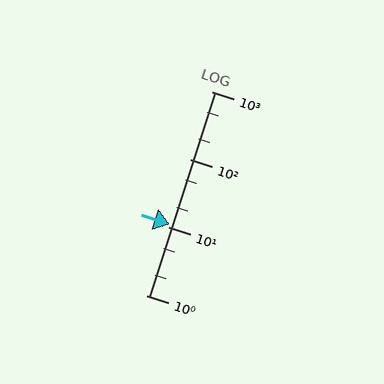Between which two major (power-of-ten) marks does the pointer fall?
The pointer is between 10 and 100.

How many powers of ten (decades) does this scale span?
The scale spans 3 decades, from 1 to 1000.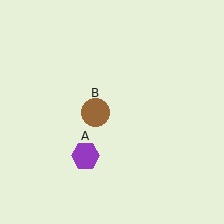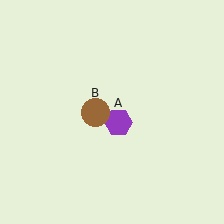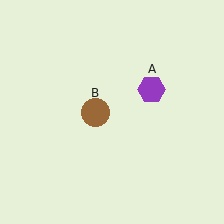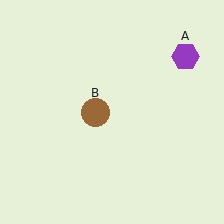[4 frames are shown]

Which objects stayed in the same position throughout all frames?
Brown circle (object B) remained stationary.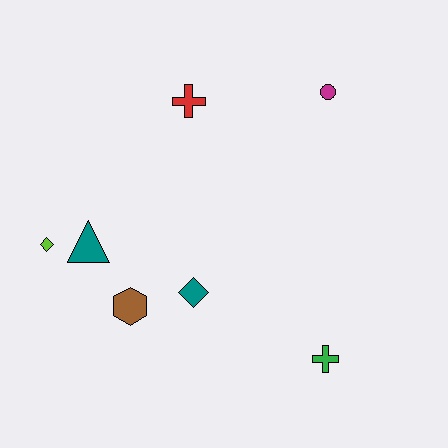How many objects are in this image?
There are 7 objects.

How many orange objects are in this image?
There are no orange objects.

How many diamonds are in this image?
There are 2 diamonds.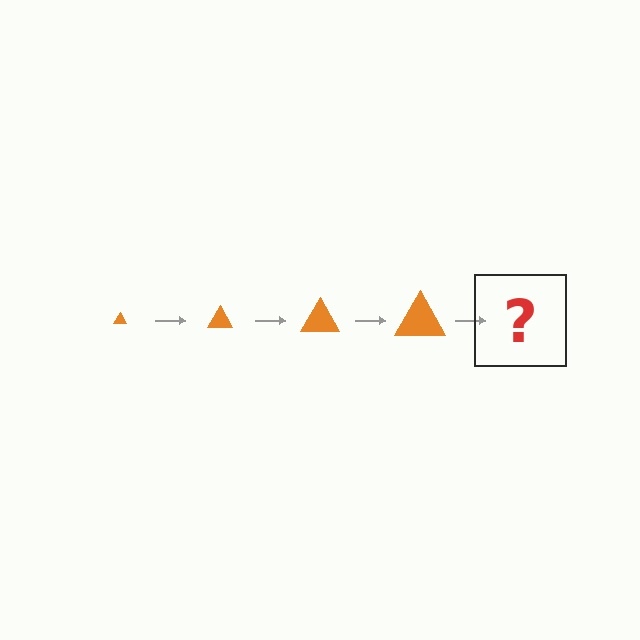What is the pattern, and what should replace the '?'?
The pattern is that the triangle gets progressively larger each step. The '?' should be an orange triangle, larger than the previous one.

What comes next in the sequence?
The next element should be an orange triangle, larger than the previous one.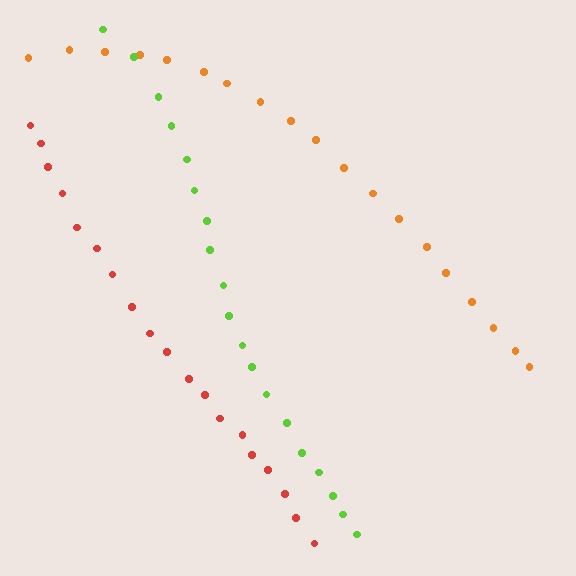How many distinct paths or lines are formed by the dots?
There are 3 distinct paths.